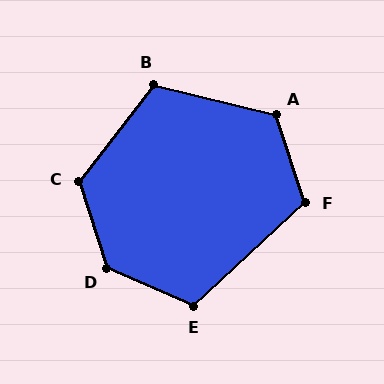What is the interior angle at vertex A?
Approximately 123 degrees (obtuse).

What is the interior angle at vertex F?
Approximately 114 degrees (obtuse).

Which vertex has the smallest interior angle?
E, at approximately 113 degrees.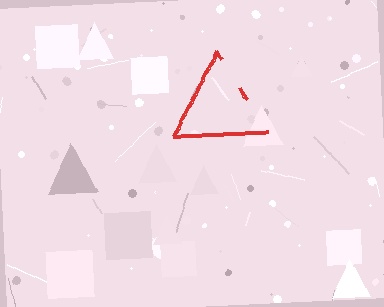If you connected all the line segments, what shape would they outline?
They would outline a triangle.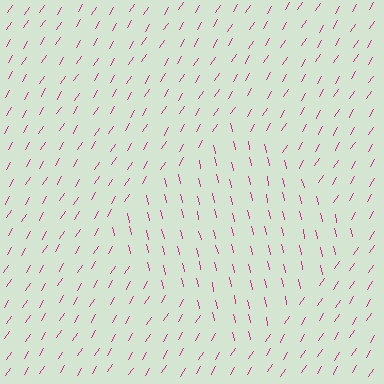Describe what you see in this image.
The image is filled with small magenta line segments. A diamond region in the image has lines oriented differently from the surrounding lines, creating a visible texture boundary.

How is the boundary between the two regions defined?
The boundary is defined purely by a change in line orientation (approximately 45 degrees difference). All lines are the same color and thickness.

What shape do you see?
I see a diamond.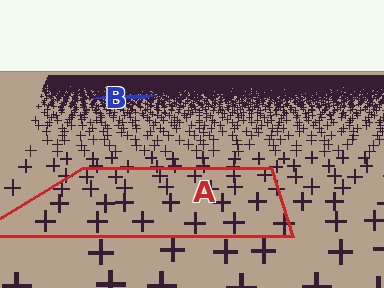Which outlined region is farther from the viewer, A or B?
Region B is farther from the viewer — the texture elements inside it appear smaller and more densely packed.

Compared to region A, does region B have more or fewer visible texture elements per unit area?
Region B has more texture elements per unit area — they are packed more densely because it is farther away.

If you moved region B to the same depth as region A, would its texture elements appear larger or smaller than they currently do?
They would appear larger. At a closer depth, the same texture elements are projected at a bigger on-screen size.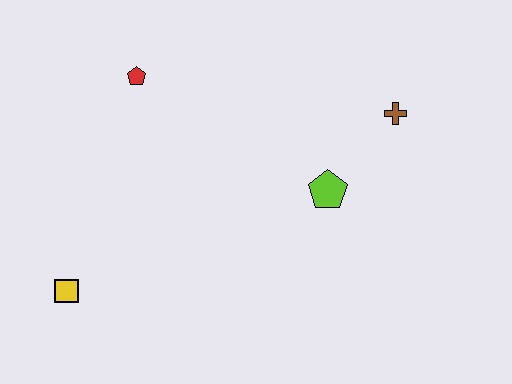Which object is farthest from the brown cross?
The yellow square is farthest from the brown cross.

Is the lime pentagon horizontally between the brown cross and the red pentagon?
Yes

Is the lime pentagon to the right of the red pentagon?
Yes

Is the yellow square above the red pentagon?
No